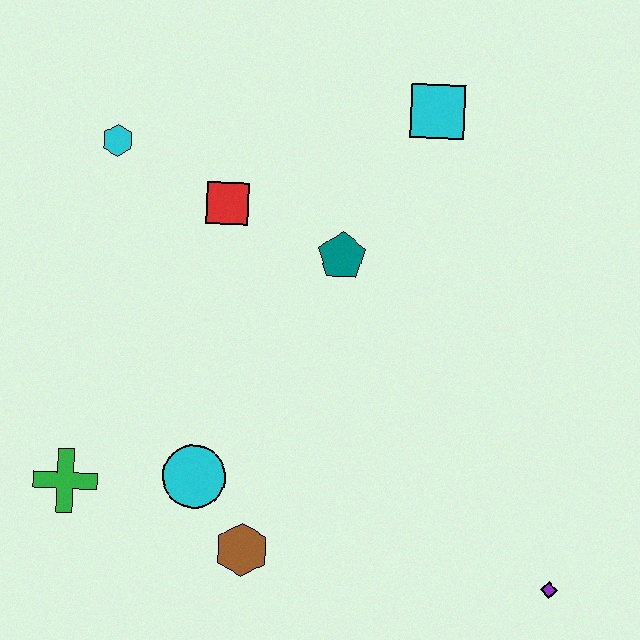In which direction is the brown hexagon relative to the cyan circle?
The brown hexagon is below the cyan circle.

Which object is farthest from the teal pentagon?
The purple diamond is farthest from the teal pentagon.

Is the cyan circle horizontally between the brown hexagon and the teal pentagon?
No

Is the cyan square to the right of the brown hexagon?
Yes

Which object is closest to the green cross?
The cyan circle is closest to the green cross.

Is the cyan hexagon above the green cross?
Yes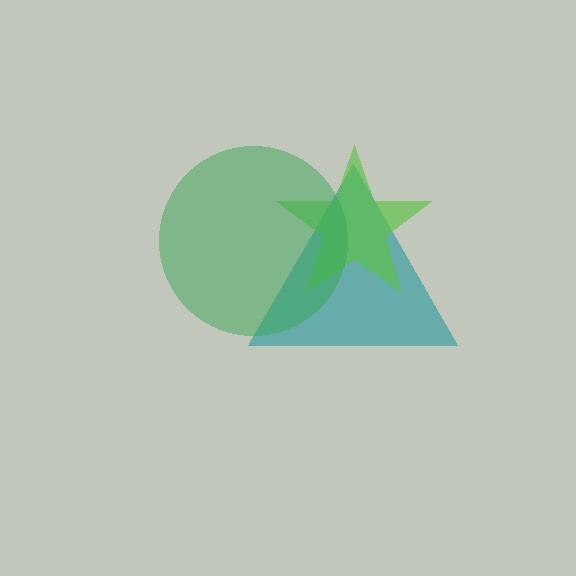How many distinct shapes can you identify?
There are 3 distinct shapes: a teal triangle, a lime star, a green circle.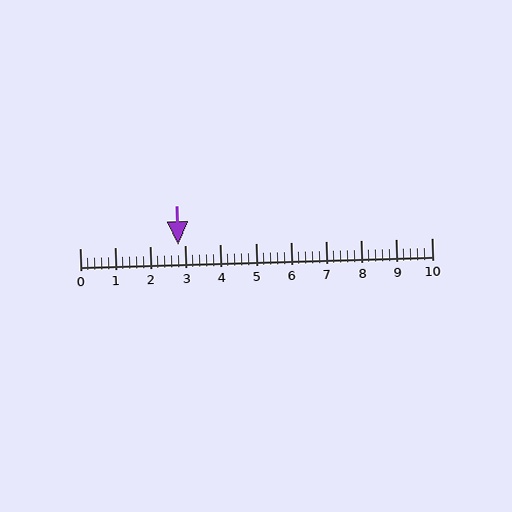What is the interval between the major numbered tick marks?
The major tick marks are spaced 1 units apart.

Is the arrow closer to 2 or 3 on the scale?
The arrow is closer to 3.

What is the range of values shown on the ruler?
The ruler shows values from 0 to 10.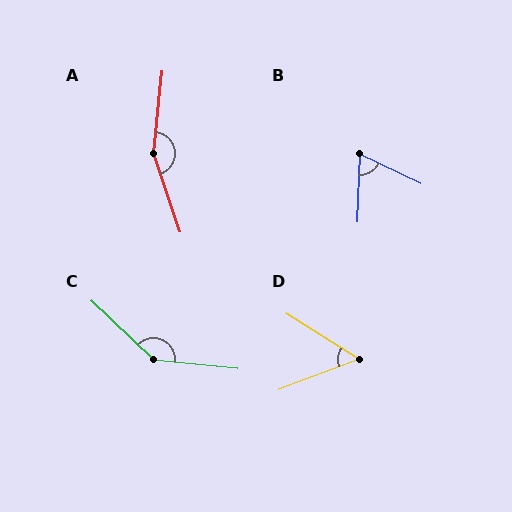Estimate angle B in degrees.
Approximately 66 degrees.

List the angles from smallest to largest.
D (53°), B (66°), C (143°), A (155°).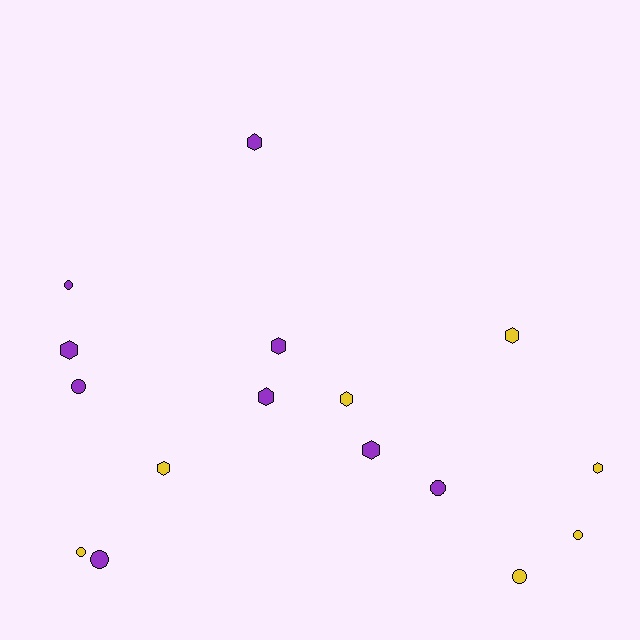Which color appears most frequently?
Purple, with 9 objects.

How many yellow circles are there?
There are 3 yellow circles.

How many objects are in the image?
There are 16 objects.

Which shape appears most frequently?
Hexagon, with 9 objects.